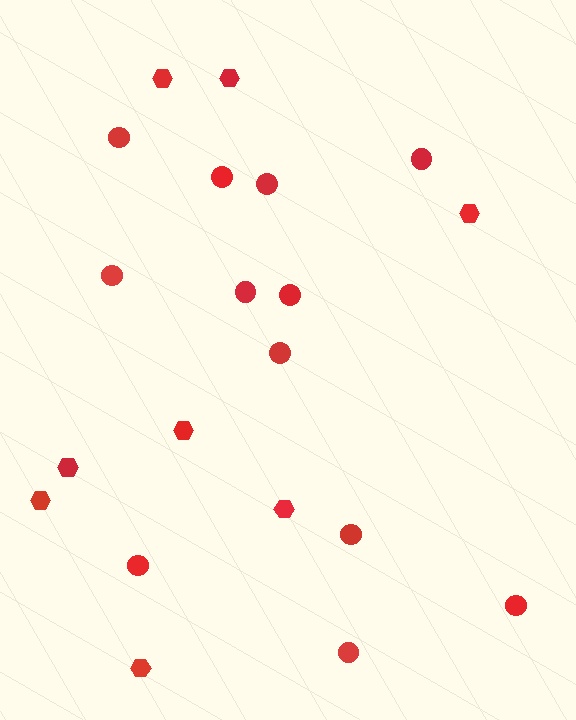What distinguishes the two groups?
There are 2 groups: one group of hexagons (8) and one group of circles (12).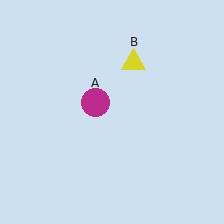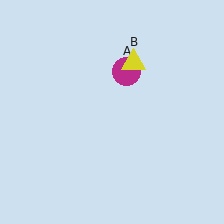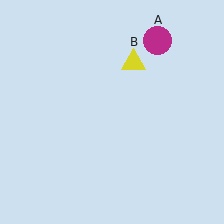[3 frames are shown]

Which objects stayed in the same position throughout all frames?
Yellow triangle (object B) remained stationary.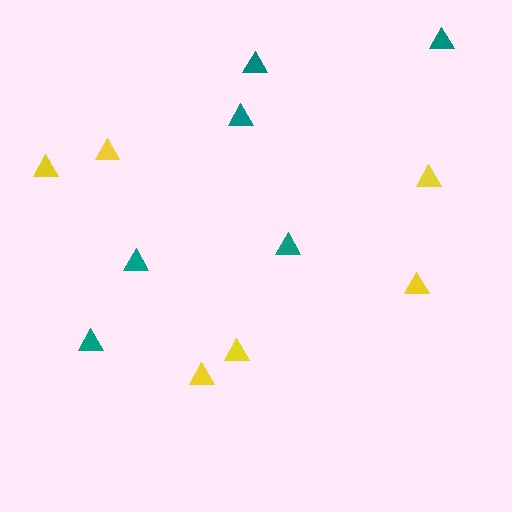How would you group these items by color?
There are 2 groups: one group of teal triangles (6) and one group of yellow triangles (6).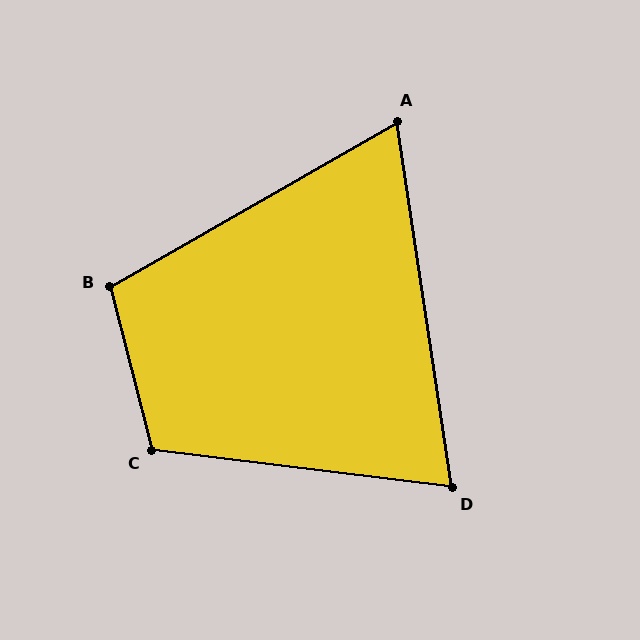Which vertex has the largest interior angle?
C, at approximately 111 degrees.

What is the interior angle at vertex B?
Approximately 105 degrees (obtuse).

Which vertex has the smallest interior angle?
A, at approximately 69 degrees.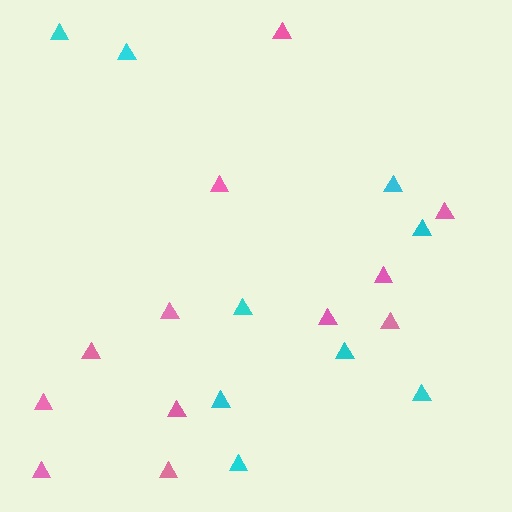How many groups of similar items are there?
There are 2 groups: one group of cyan triangles (9) and one group of pink triangles (12).